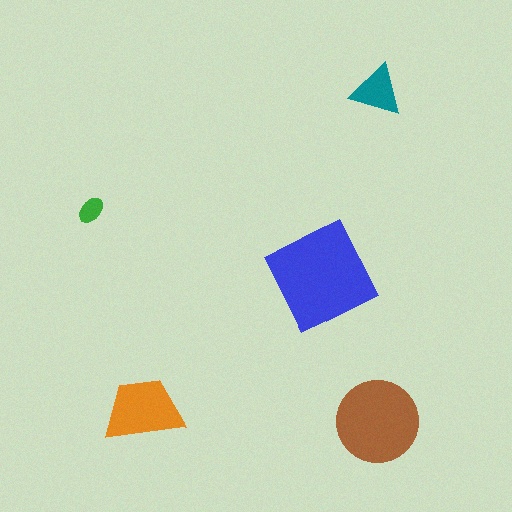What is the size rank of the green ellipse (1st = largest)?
5th.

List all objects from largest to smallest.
The blue square, the brown circle, the orange trapezoid, the teal triangle, the green ellipse.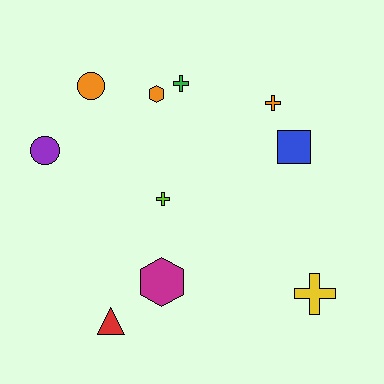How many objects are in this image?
There are 10 objects.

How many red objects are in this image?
There is 1 red object.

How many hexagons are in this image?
There are 2 hexagons.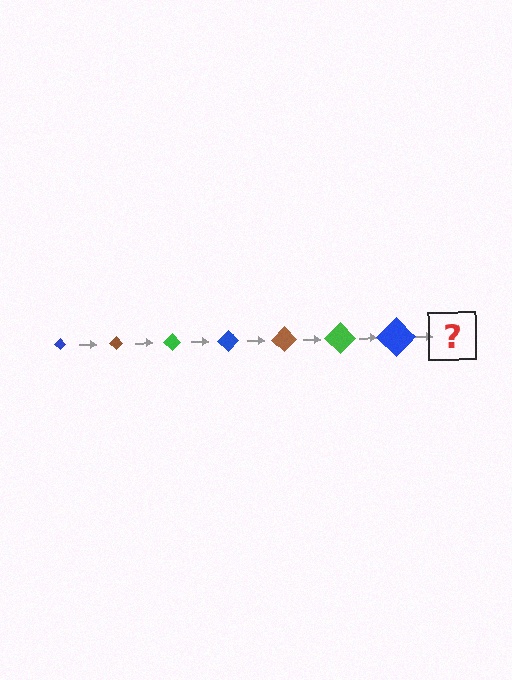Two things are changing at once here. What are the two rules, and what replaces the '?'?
The two rules are that the diamond grows larger each step and the color cycles through blue, brown, and green. The '?' should be a brown diamond, larger than the previous one.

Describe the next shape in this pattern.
It should be a brown diamond, larger than the previous one.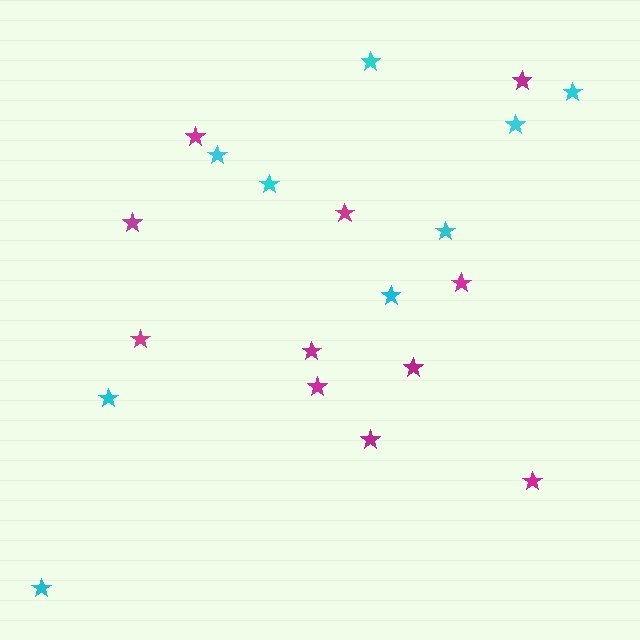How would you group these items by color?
There are 2 groups: one group of magenta stars (11) and one group of cyan stars (9).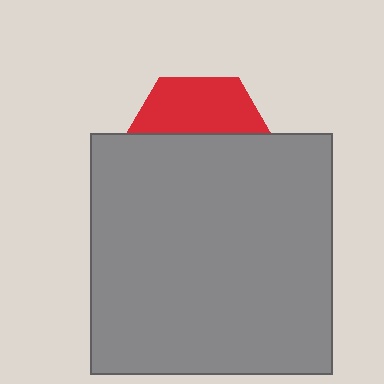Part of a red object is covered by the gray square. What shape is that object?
It is a hexagon.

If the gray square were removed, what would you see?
You would see the complete red hexagon.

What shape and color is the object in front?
The object in front is a gray square.